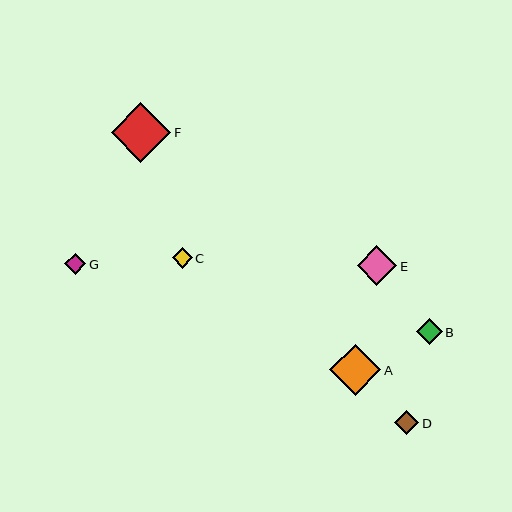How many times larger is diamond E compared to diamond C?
Diamond E is approximately 1.9 times the size of diamond C.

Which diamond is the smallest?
Diamond C is the smallest with a size of approximately 20 pixels.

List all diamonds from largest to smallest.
From largest to smallest: F, A, E, B, D, G, C.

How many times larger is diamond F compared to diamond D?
Diamond F is approximately 2.5 times the size of diamond D.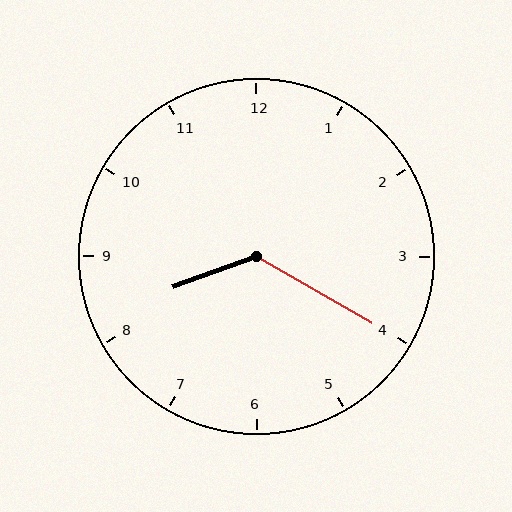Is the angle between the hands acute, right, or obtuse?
It is obtuse.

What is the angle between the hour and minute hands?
Approximately 130 degrees.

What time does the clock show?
8:20.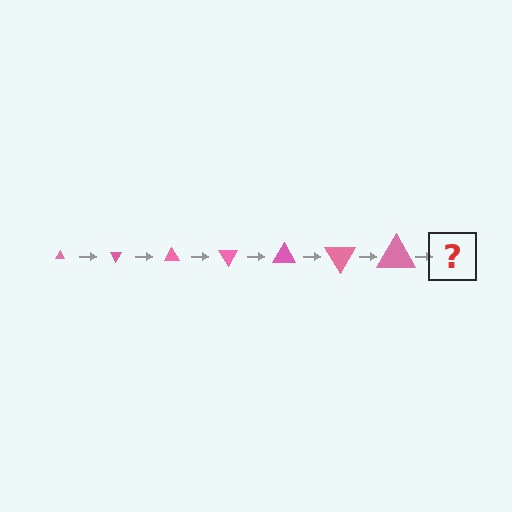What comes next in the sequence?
The next element should be a triangle, larger than the previous one and rotated 420 degrees from the start.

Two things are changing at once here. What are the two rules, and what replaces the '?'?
The two rules are that the triangle grows larger each step and it rotates 60 degrees each step. The '?' should be a triangle, larger than the previous one and rotated 420 degrees from the start.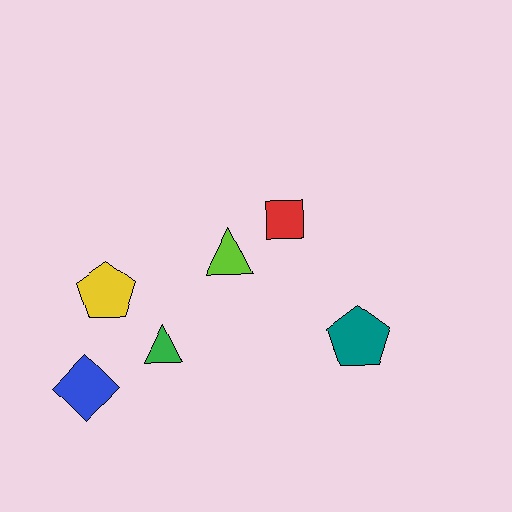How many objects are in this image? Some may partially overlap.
There are 6 objects.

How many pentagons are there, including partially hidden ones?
There are 2 pentagons.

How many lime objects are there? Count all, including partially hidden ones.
There is 1 lime object.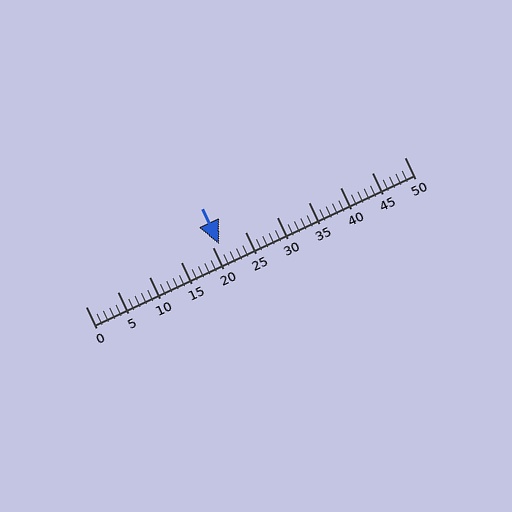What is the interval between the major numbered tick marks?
The major tick marks are spaced 5 units apart.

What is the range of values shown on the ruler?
The ruler shows values from 0 to 50.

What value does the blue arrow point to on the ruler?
The blue arrow points to approximately 21.